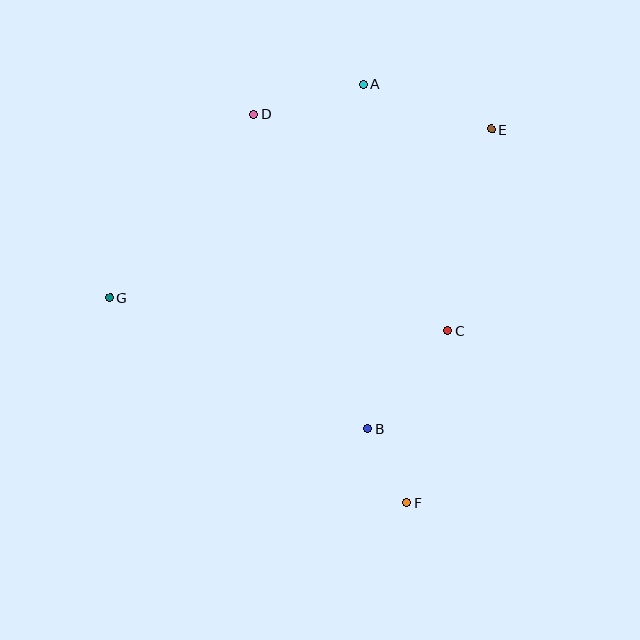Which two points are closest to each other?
Points B and F are closest to each other.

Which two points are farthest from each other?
Points A and F are farthest from each other.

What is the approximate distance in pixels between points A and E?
The distance between A and E is approximately 136 pixels.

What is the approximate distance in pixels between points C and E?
The distance between C and E is approximately 206 pixels.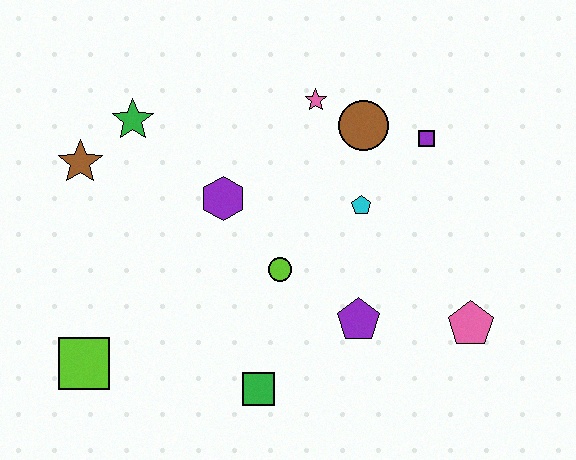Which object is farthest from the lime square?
The purple square is farthest from the lime square.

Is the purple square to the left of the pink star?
No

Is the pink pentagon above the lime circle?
No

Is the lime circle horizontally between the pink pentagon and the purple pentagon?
No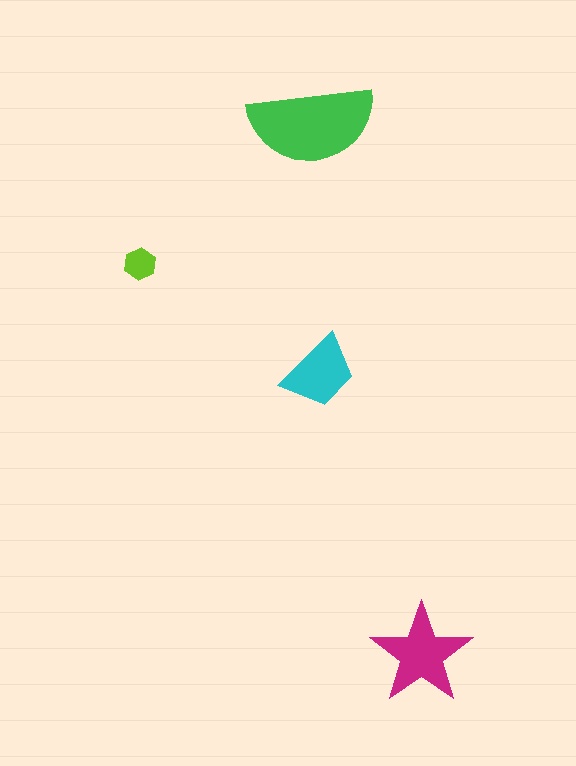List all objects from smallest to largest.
The lime hexagon, the cyan trapezoid, the magenta star, the green semicircle.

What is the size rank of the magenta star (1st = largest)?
2nd.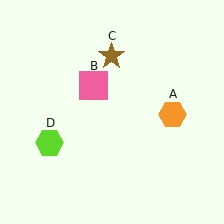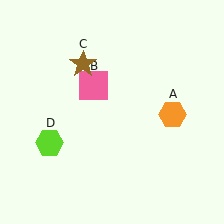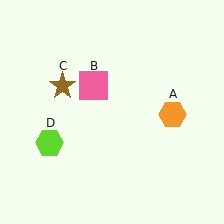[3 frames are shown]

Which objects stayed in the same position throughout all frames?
Orange hexagon (object A) and pink square (object B) and lime hexagon (object D) remained stationary.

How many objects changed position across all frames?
1 object changed position: brown star (object C).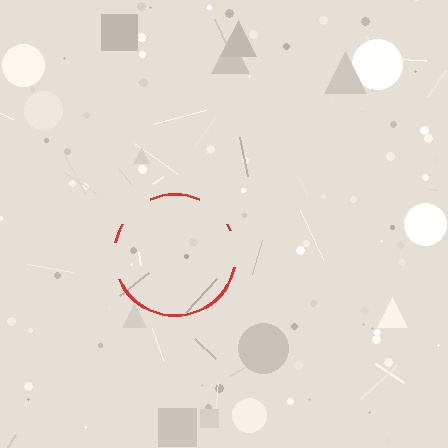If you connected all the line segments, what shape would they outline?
They would outline a circle.